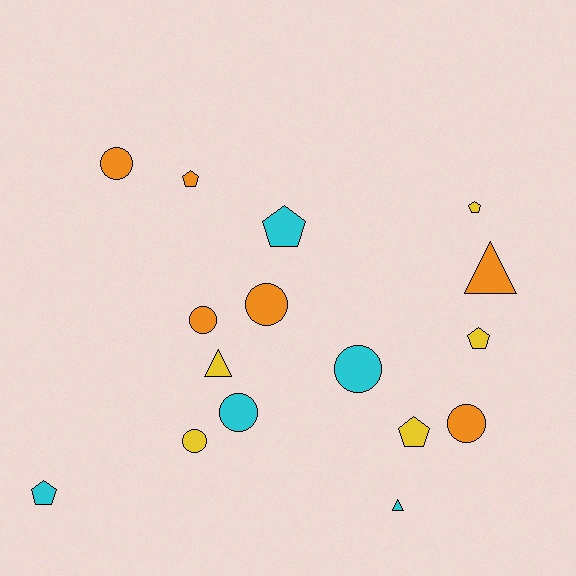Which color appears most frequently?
Orange, with 6 objects.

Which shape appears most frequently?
Circle, with 7 objects.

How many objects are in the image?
There are 16 objects.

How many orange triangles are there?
There is 1 orange triangle.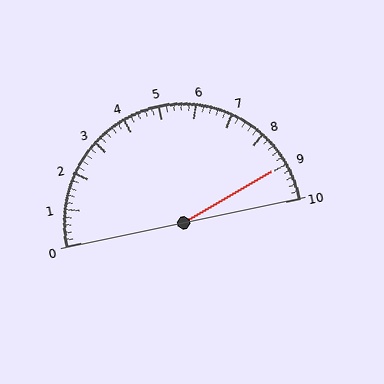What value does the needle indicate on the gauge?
The needle indicates approximately 9.0.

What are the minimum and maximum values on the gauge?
The gauge ranges from 0 to 10.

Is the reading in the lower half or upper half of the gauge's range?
The reading is in the upper half of the range (0 to 10).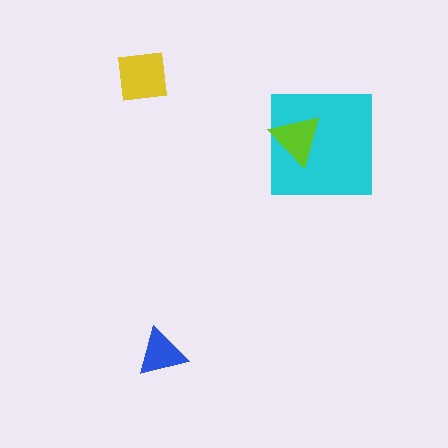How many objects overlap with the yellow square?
0 objects overlap with the yellow square.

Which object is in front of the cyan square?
The lime triangle is in front of the cyan square.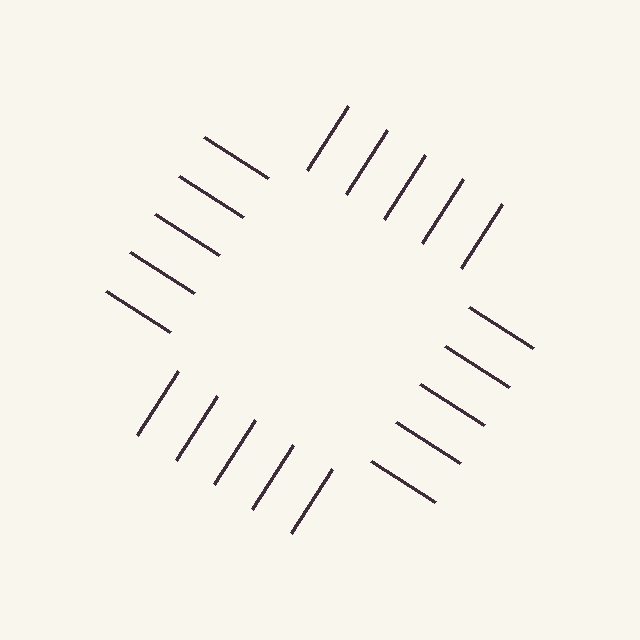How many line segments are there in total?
20 — 5 along each of the 4 edges.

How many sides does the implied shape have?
4 sides — the line-ends trace a square.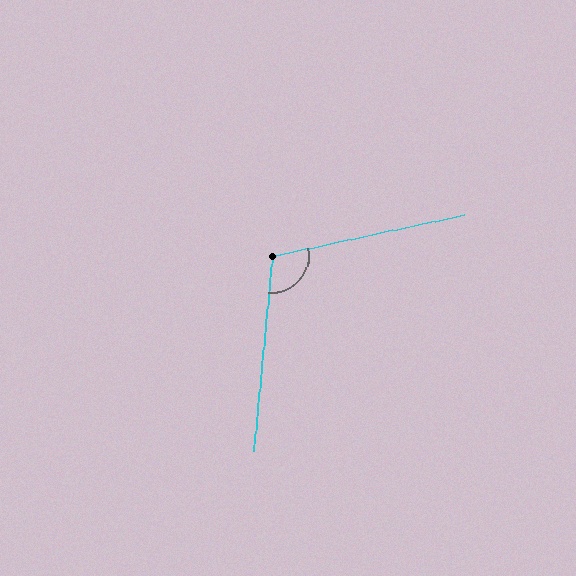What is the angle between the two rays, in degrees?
Approximately 107 degrees.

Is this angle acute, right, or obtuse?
It is obtuse.